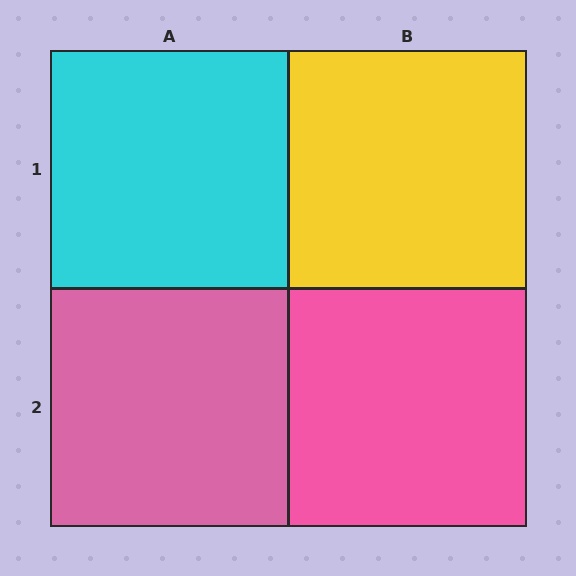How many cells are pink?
2 cells are pink.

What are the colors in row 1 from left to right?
Cyan, yellow.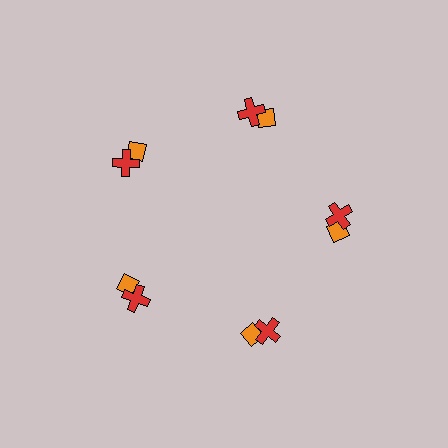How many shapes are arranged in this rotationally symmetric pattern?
There are 10 shapes, arranged in 5 groups of 2.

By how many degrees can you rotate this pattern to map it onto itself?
The pattern maps onto itself every 72 degrees of rotation.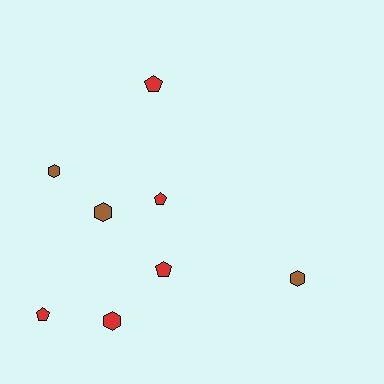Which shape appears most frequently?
Hexagon, with 4 objects.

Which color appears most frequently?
Red, with 5 objects.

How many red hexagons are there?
There is 1 red hexagon.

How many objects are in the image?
There are 8 objects.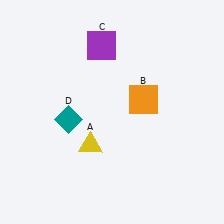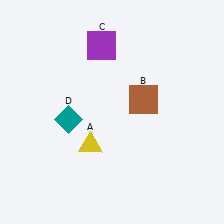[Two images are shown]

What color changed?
The square (B) changed from orange in Image 1 to brown in Image 2.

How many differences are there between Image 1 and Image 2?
There is 1 difference between the two images.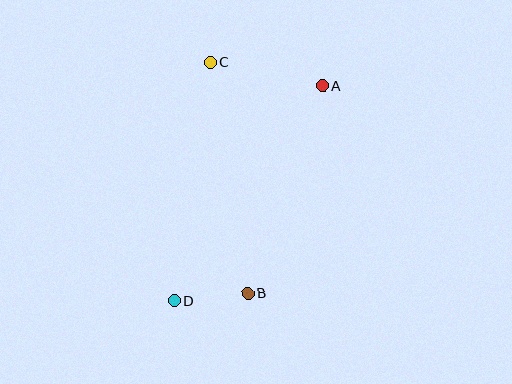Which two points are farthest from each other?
Points A and D are farthest from each other.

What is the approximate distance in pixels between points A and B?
The distance between A and B is approximately 221 pixels.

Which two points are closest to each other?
Points B and D are closest to each other.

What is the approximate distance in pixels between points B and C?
The distance between B and C is approximately 234 pixels.